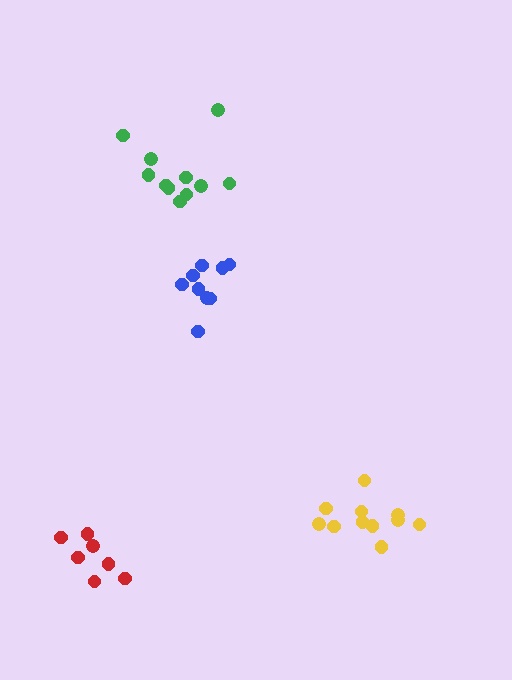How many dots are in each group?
Group 1: 7 dots, Group 2: 11 dots, Group 3: 9 dots, Group 4: 11 dots (38 total).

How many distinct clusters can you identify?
There are 4 distinct clusters.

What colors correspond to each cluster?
The clusters are colored: red, green, blue, yellow.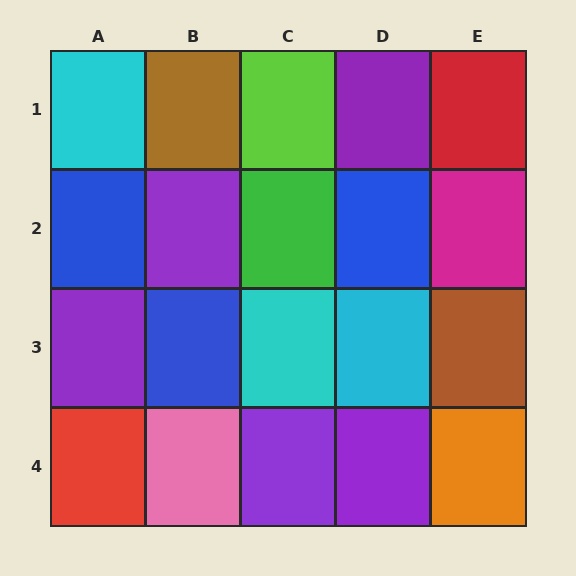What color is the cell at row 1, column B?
Brown.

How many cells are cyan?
3 cells are cyan.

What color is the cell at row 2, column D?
Blue.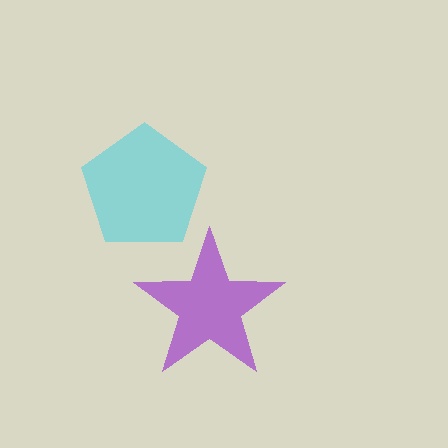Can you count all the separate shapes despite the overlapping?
Yes, there are 2 separate shapes.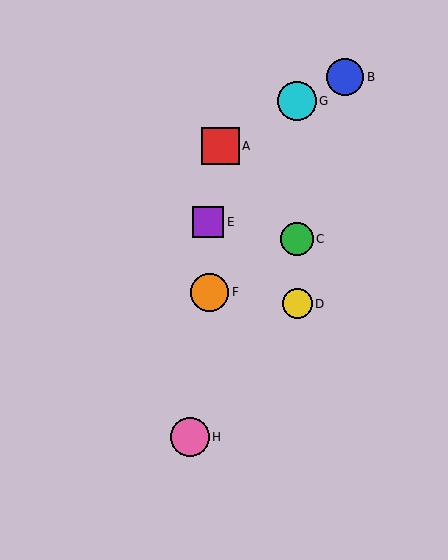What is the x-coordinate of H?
Object H is at x≈190.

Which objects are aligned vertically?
Objects C, D, G are aligned vertically.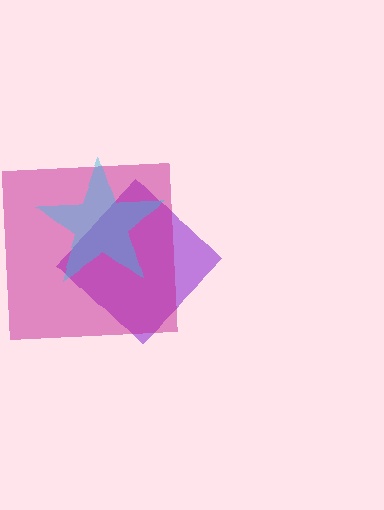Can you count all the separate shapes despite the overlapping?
Yes, there are 3 separate shapes.